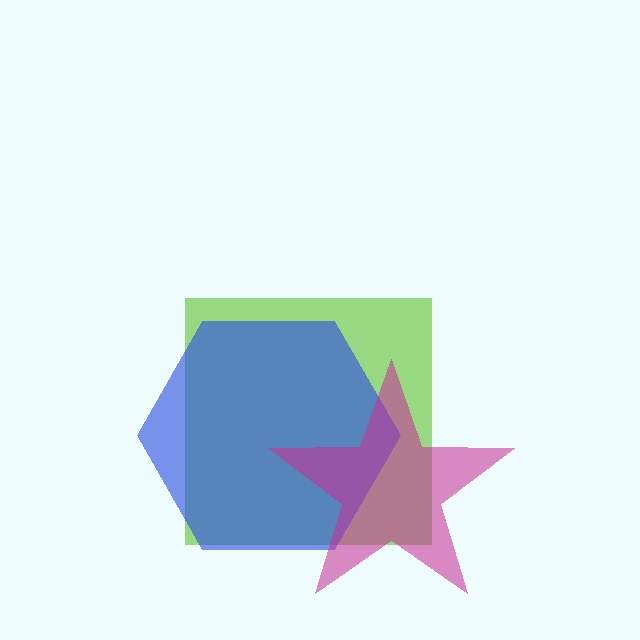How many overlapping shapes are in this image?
There are 3 overlapping shapes in the image.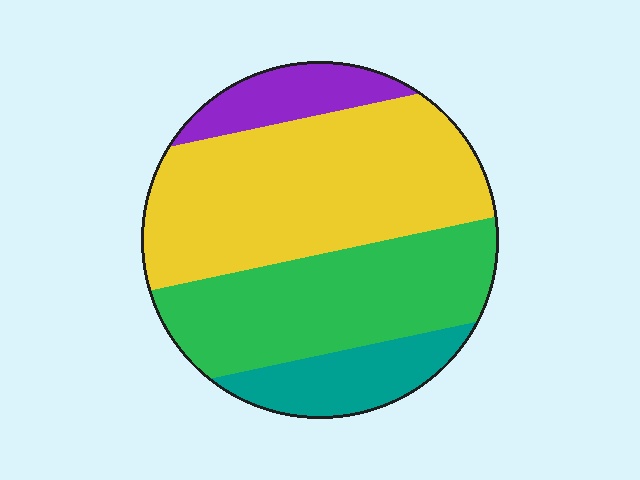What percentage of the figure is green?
Green covers roughly 30% of the figure.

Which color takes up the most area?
Yellow, at roughly 45%.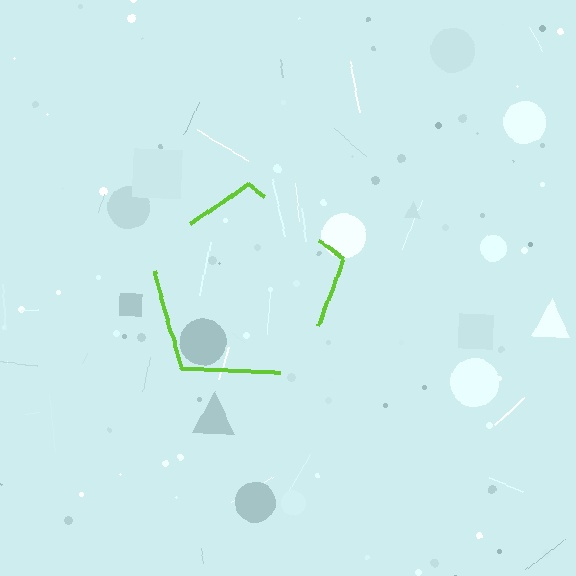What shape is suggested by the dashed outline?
The dashed outline suggests a pentagon.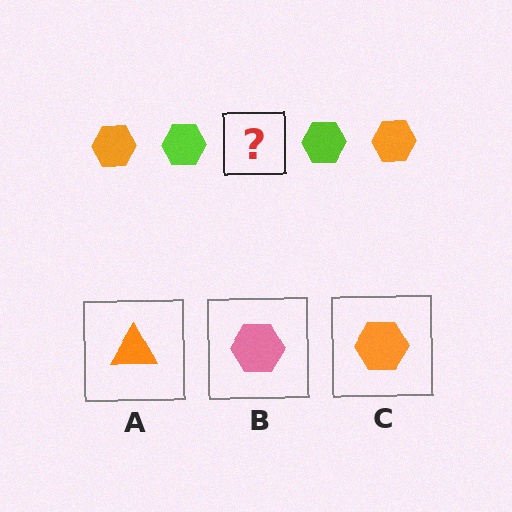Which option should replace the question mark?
Option C.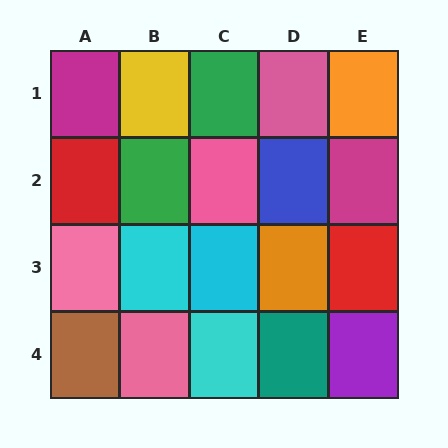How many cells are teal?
1 cell is teal.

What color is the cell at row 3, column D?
Orange.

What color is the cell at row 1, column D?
Pink.